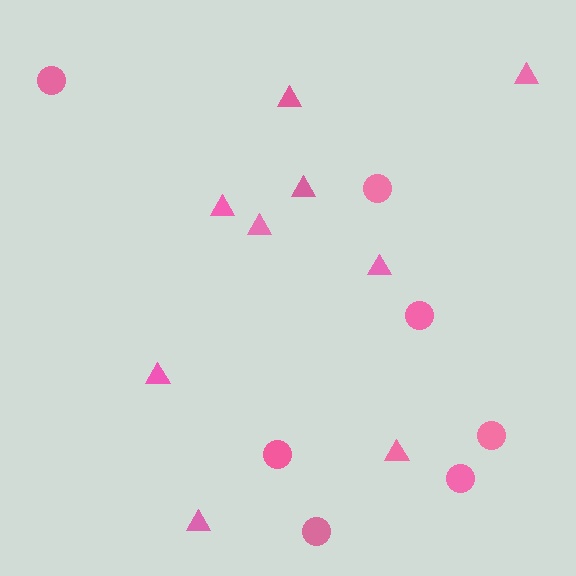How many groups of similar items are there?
There are 2 groups: one group of triangles (9) and one group of circles (7).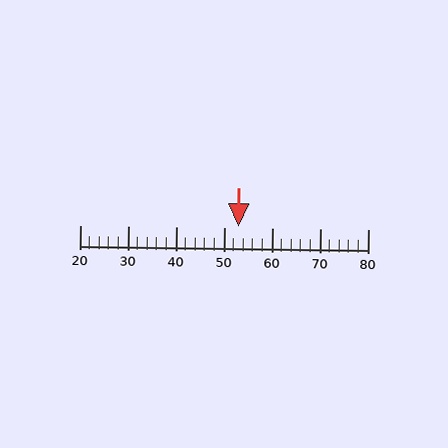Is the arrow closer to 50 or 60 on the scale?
The arrow is closer to 50.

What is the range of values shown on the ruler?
The ruler shows values from 20 to 80.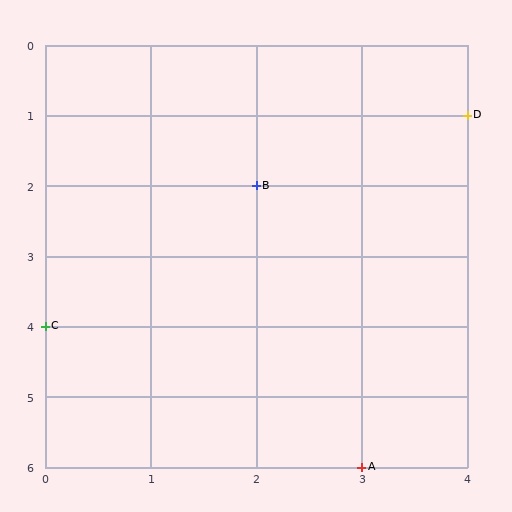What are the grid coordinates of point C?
Point C is at grid coordinates (0, 4).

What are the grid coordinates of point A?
Point A is at grid coordinates (3, 6).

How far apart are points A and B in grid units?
Points A and B are 1 column and 4 rows apart (about 4.1 grid units diagonally).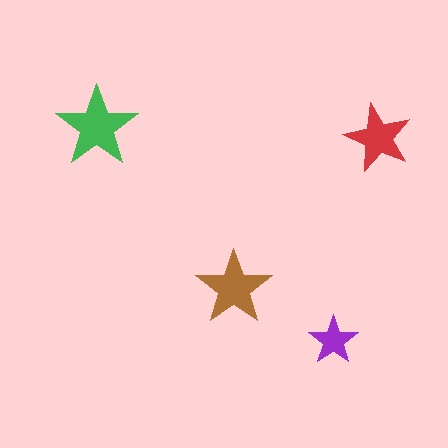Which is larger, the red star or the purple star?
The red one.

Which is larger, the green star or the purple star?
The green one.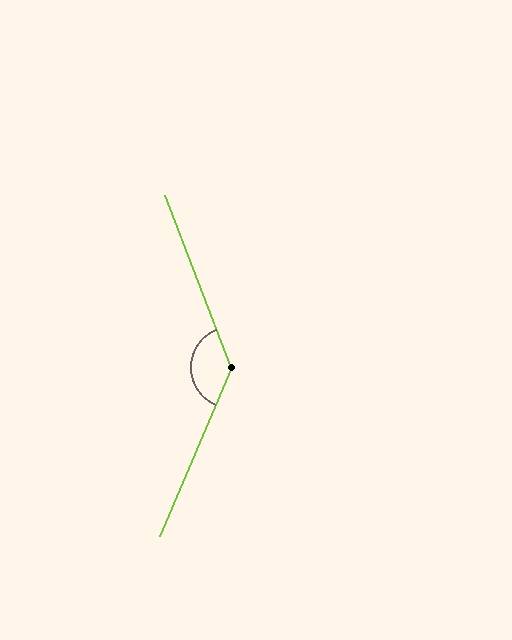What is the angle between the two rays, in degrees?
Approximately 136 degrees.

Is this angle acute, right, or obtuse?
It is obtuse.